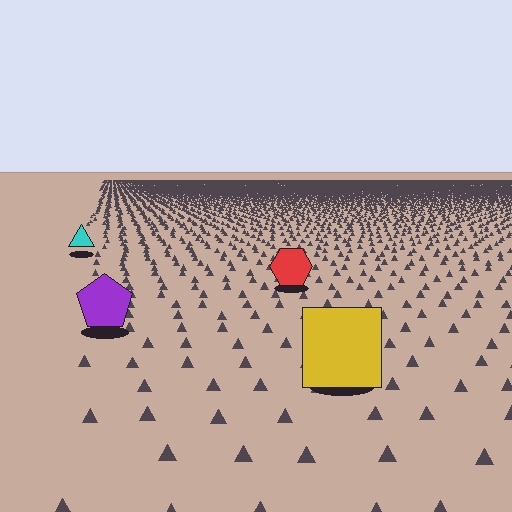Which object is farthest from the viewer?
The cyan triangle is farthest from the viewer. It appears smaller and the ground texture around it is denser.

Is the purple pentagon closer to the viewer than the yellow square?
No. The yellow square is closer — you can tell from the texture gradient: the ground texture is coarser near it.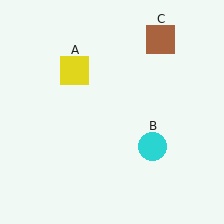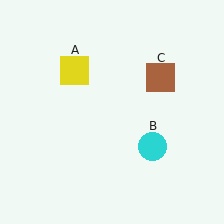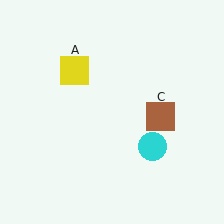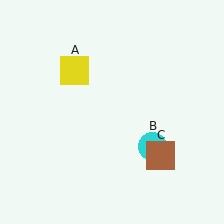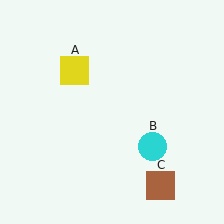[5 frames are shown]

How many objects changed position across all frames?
1 object changed position: brown square (object C).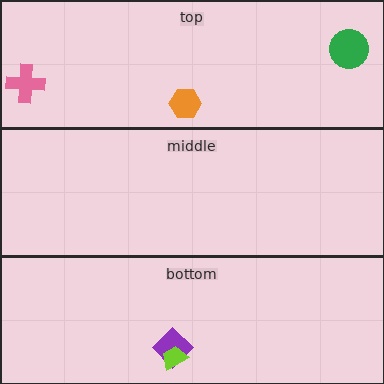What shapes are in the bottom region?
The purple diamond, the lime trapezoid.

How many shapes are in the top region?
3.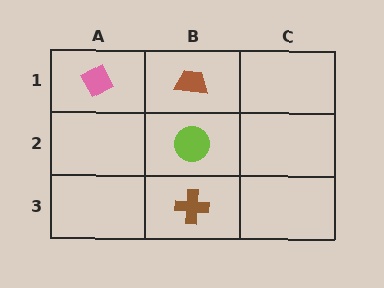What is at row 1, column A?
A pink diamond.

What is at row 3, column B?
A brown cross.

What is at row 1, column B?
A brown trapezoid.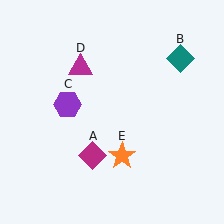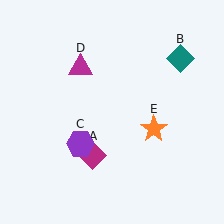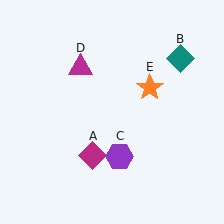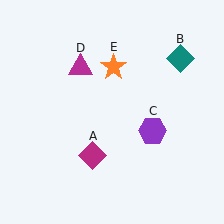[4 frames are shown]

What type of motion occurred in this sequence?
The purple hexagon (object C), orange star (object E) rotated counterclockwise around the center of the scene.